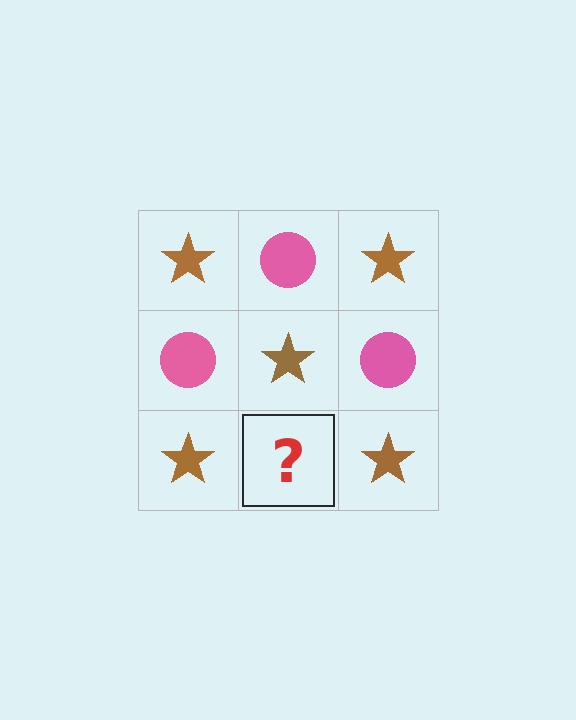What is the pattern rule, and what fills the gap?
The rule is that it alternates brown star and pink circle in a checkerboard pattern. The gap should be filled with a pink circle.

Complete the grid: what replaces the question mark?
The question mark should be replaced with a pink circle.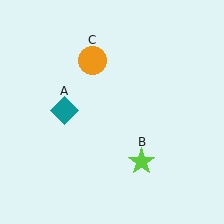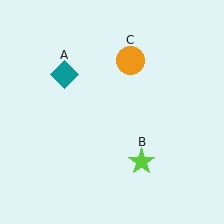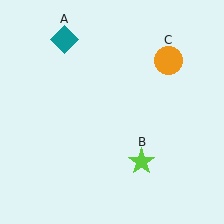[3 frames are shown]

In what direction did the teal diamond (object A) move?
The teal diamond (object A) moved up.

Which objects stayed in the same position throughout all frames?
Lime star (object B) remained stationary.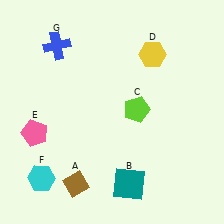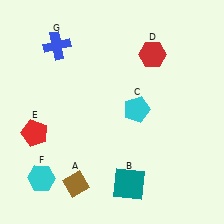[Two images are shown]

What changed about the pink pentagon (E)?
In Image 1, E is pink. In Image 2, it changed to red.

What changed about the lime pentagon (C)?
In Image 1, C is lime. In Image 2, it changed to cyan.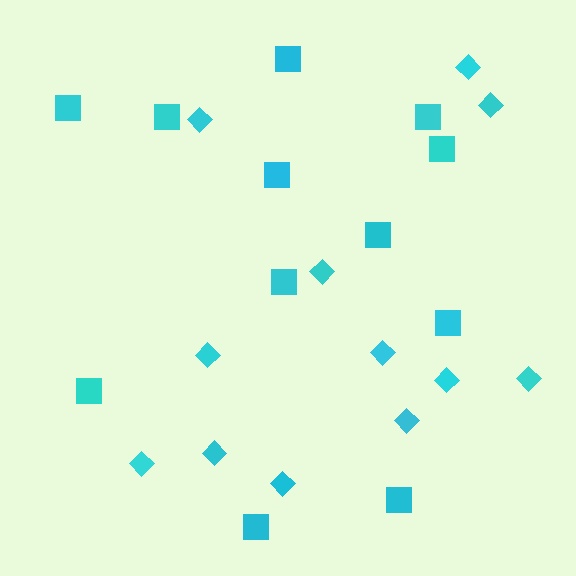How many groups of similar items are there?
There are 2 groups: one group of squares (12) and one group of diamonds (12).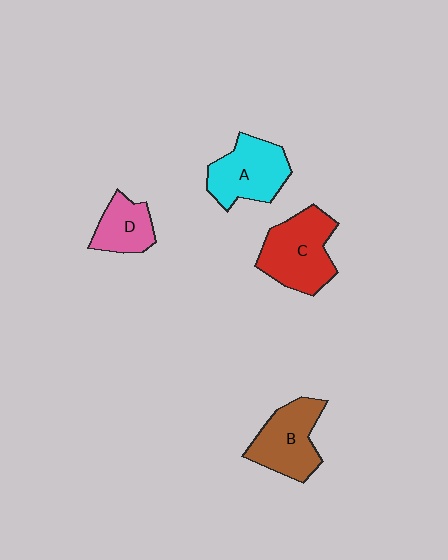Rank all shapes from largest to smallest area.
From largest to smallest: C (red), A (cyan), B (brown), D (pink).